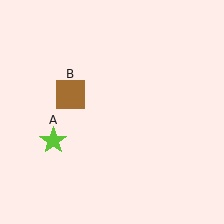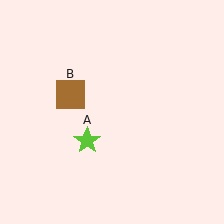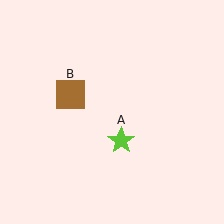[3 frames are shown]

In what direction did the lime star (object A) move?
The lime star (object A) moved right.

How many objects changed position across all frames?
1 object changed position: lime star (object A).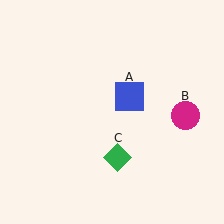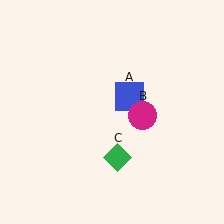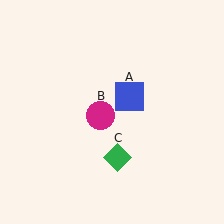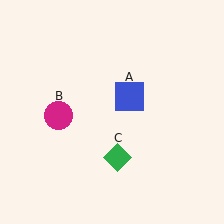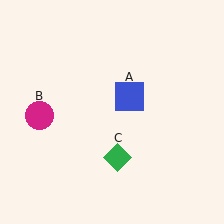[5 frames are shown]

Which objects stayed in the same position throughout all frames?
Blue square (object A) and green diamond (object C) remained stationary.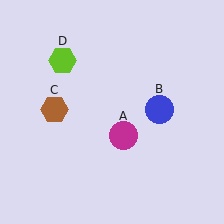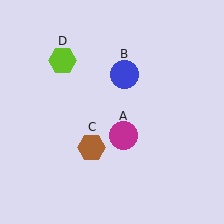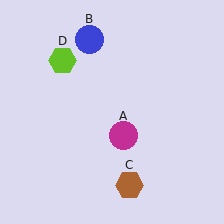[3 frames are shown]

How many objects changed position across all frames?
2 objects changed position: blue circle (object B), brown hexagon (object C).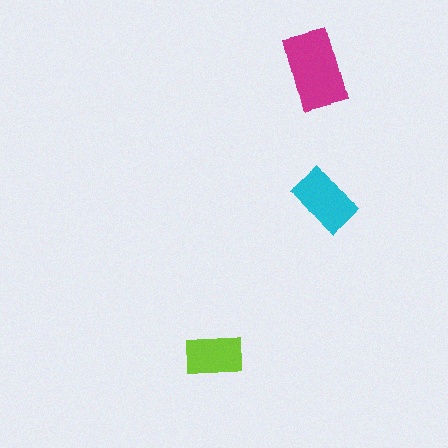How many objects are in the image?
There are 3 objects in the image.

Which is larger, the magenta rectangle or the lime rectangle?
The magenta one.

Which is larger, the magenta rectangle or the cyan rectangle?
The magenta one.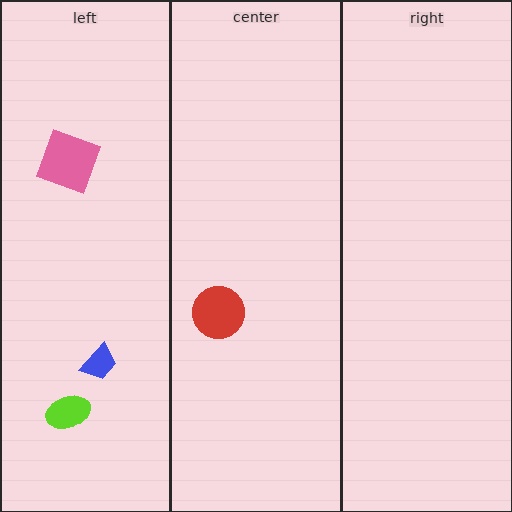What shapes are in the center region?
The red circle.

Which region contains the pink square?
The left region.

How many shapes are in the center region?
1.